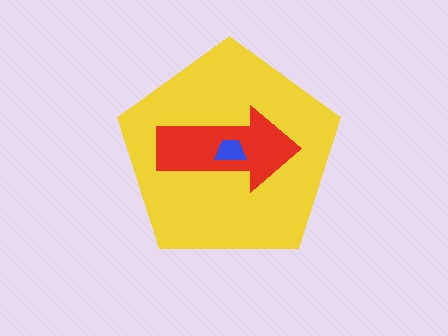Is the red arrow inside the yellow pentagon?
Yes.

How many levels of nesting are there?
3.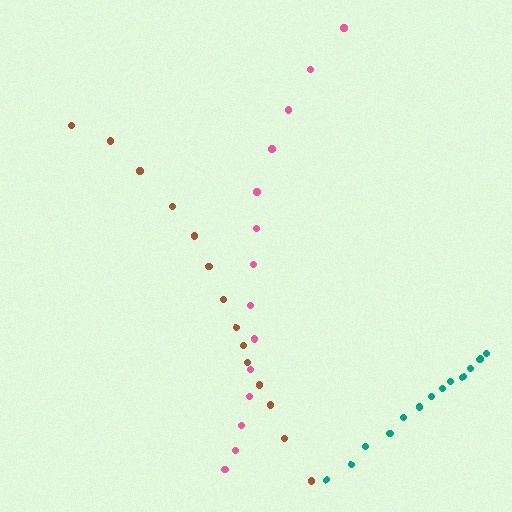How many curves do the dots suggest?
There are 3 distinct paths.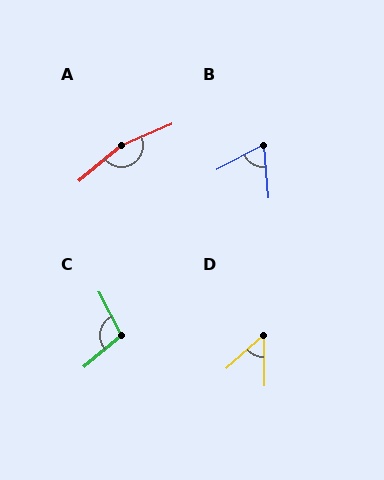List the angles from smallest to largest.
D (49°), B (67°), C (103°), A (164°).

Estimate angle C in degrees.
Approximately 103 degrees.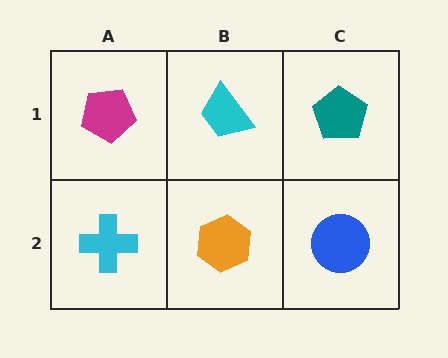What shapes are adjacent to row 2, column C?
A teal pentagon (row 1, column C), an orange hexagon (row 2, column B).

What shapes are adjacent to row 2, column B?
A cyan trapezoid (row 1, column B), a cyan cross (row 2, column A), a blue circle (row 2, column C).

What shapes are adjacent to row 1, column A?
A cyan cross (row 2, column A), a cyan trapezoid (row 1, column B).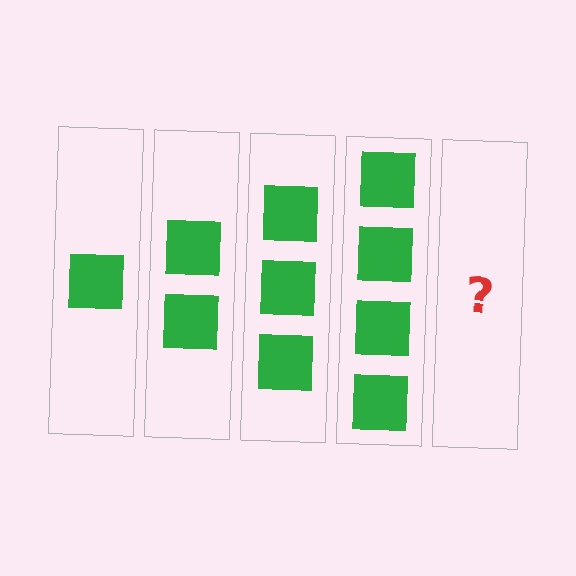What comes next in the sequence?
The next element should be 5 squares.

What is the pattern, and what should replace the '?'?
The pattern is that each step adds one more square. The '?' should be 5 squares.